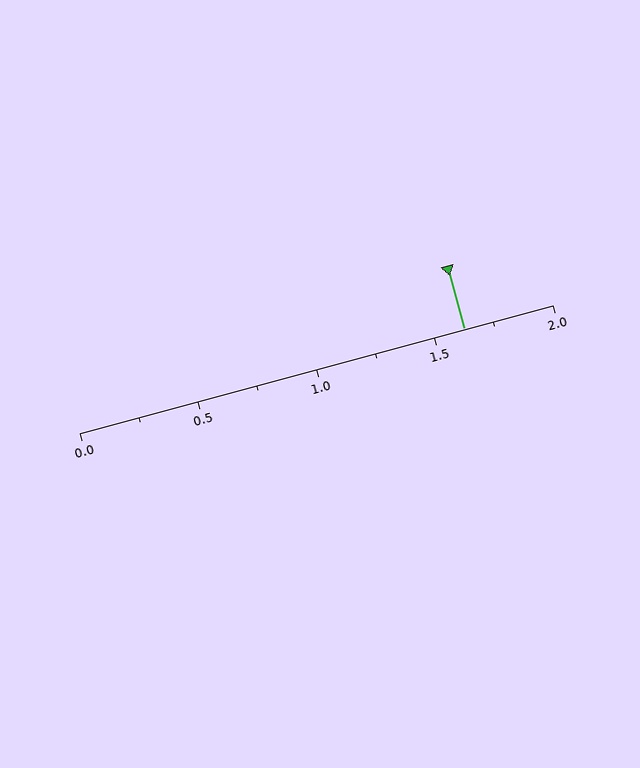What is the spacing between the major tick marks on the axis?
The major ticks are spaced 0.5 apart.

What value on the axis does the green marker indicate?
The marker indicates approximately 1.62.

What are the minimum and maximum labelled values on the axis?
The axis runs from 0.0 to 2.0.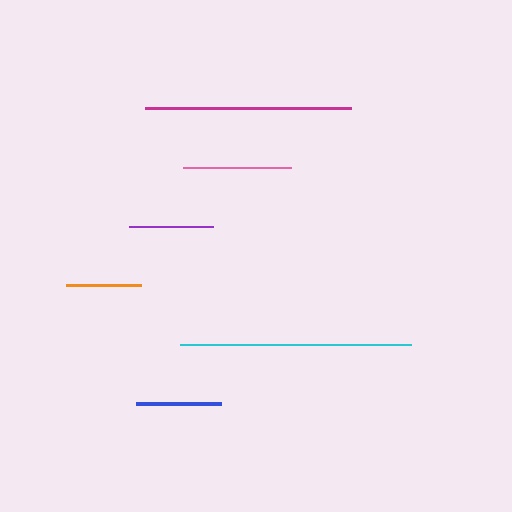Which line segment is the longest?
The cyan line is the longest at approximately 231 pixels.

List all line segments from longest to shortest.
From longest to shortest: cyan, magenta, pink, blue, purple, orange.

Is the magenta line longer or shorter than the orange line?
The magenta line is longer than the orange line.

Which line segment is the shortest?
The orange line is the shortest at approximately 75 pixels.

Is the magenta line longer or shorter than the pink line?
The magenta line is longer than the pink line.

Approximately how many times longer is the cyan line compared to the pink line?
The cyan line is approximately 2.1 times the length of the pink line.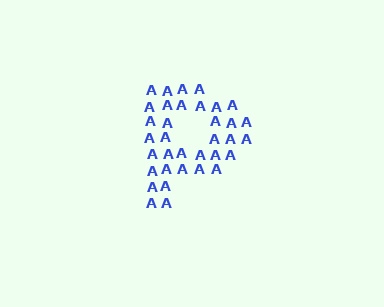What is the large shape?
The large shape is the letter P.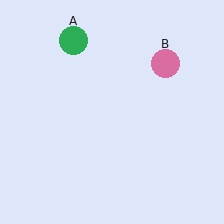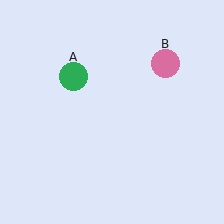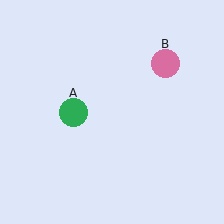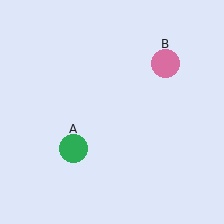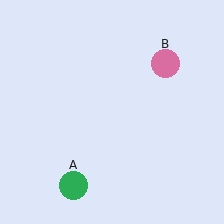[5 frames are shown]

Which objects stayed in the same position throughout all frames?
Pink circle (object B) remained stationary.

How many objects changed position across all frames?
1 object changed position: green circle (object A).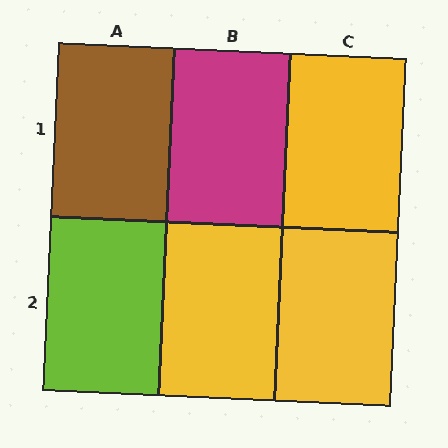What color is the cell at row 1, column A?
Brown.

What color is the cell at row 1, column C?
Yellow.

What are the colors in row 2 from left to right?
Lime, yellow, yellow.